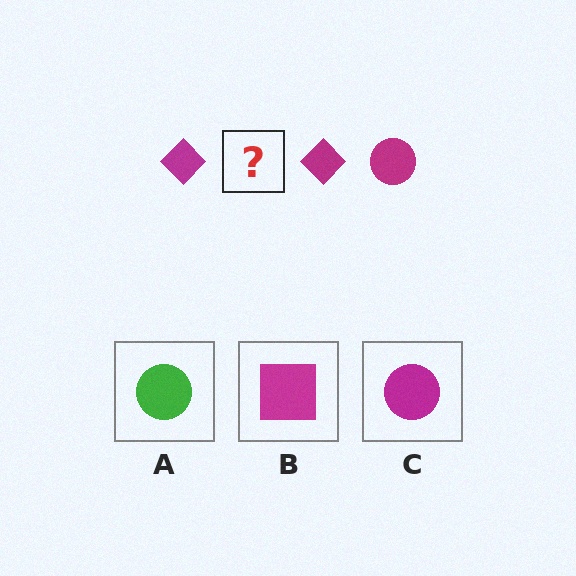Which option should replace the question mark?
Option C.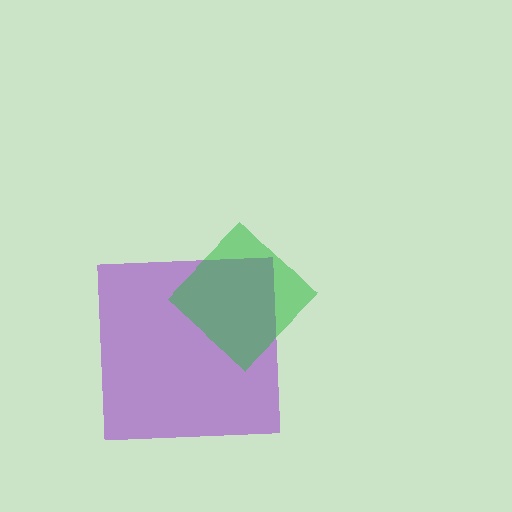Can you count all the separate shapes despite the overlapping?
Yes, there are 2 separate shapes.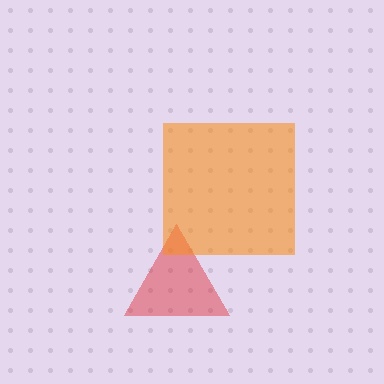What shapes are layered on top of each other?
The layered shapes are: a red triangle, an orange square.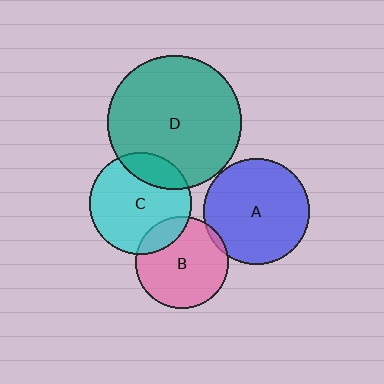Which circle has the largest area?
Circle D (teal).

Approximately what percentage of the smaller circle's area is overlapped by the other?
Approximately 15%.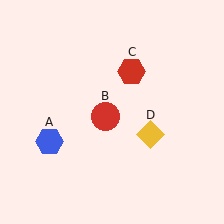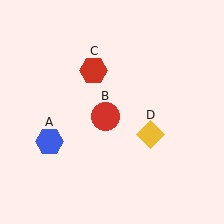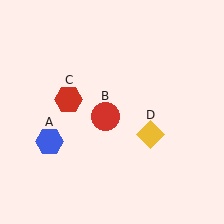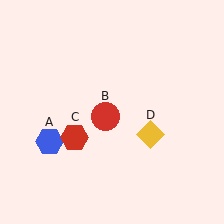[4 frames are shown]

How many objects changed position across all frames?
1 object changed position: red hexagon (object C).